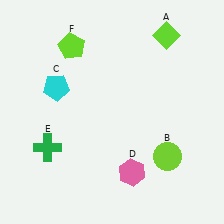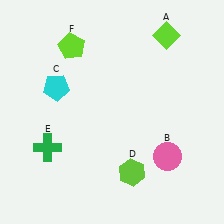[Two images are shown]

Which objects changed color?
B changed from lime to pink. D changed from pink to lime.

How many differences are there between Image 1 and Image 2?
There are 2 differences between the two images.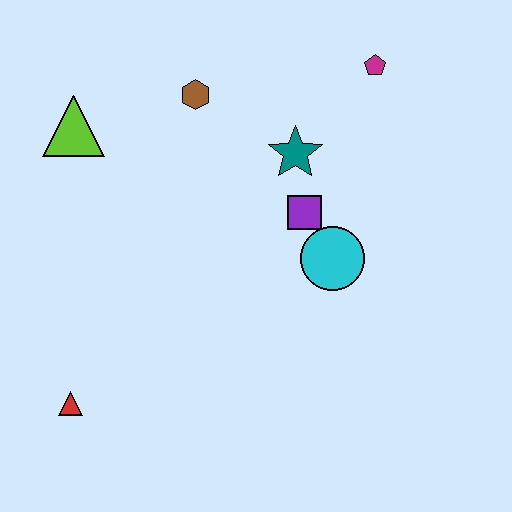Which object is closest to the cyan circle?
The purple square is closest to the cyan circle.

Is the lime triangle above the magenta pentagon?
No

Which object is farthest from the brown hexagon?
The red triangle is farthest from the brown hexagon.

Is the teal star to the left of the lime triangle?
No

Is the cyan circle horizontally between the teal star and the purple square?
No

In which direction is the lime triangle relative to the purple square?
The lime triangle is to the left of the purple square.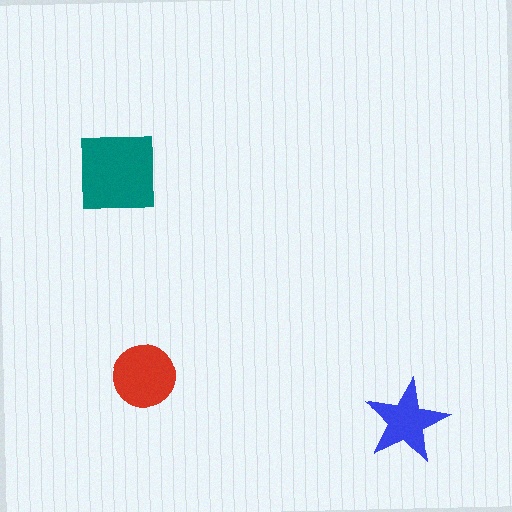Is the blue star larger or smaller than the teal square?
Smaller.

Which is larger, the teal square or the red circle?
The teal square.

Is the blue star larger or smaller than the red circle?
Smaller.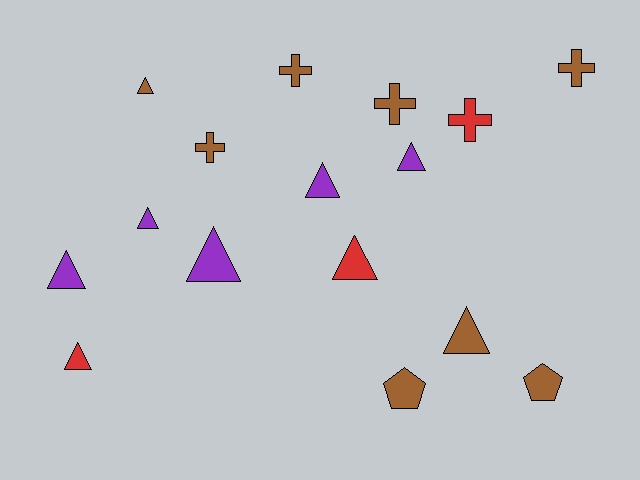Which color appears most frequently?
Brown, with 8 objects.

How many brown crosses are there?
There are 4 brown crosses.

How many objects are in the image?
There are 16 objects.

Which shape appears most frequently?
Triangle, with 9 objects.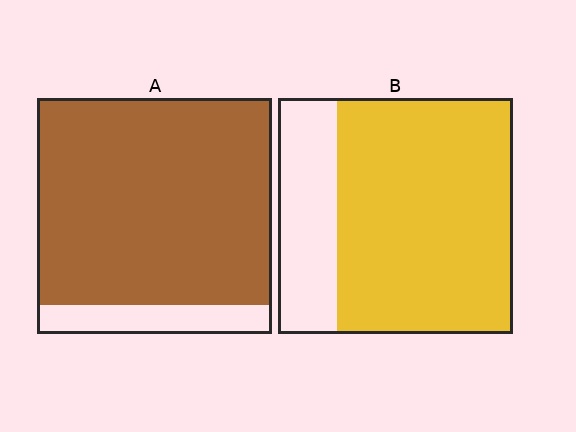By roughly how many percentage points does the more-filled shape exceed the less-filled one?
By roughly 15 percentage points (A over B).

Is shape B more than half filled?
Yes.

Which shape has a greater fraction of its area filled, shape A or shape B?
Shape A.